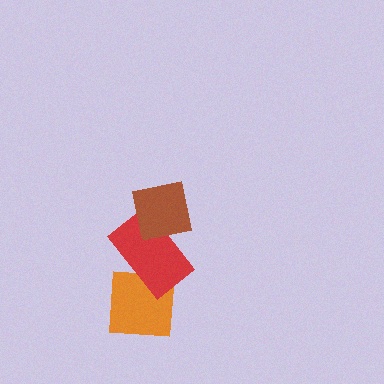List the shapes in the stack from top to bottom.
From top to bottom: the brown square, the red rectangle, the orange square.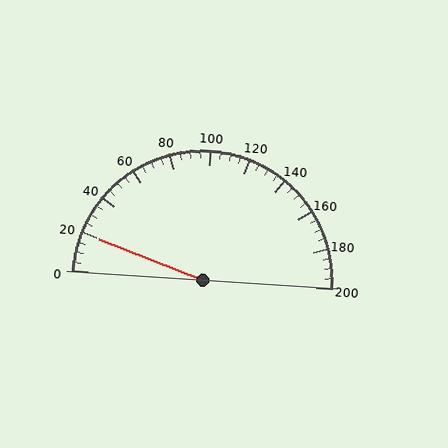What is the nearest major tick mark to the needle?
The nearest major tick mark is 20.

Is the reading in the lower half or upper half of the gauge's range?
The reading is in the lower half of the range (0 to 200).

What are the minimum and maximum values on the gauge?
The gauge ranges from 0 to 200.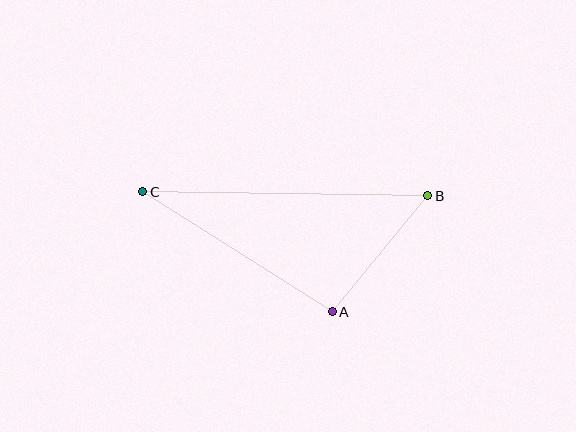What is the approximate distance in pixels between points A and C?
The distance between A and C is approximately 224 pixels.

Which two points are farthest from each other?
Points B and C are farthest from each other.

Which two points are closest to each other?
Points A and B are closest to each other.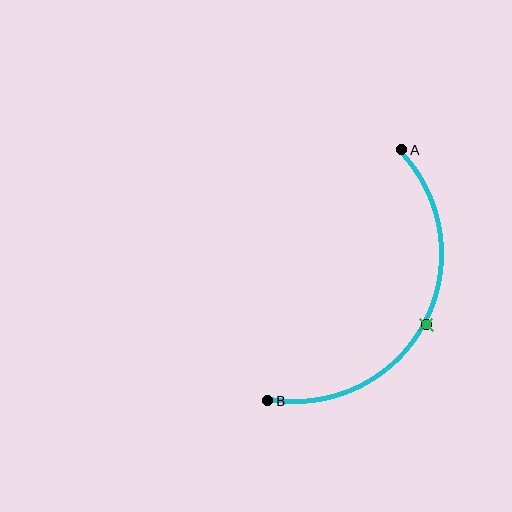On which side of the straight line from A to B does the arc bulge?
The arc bulges to the right of the straight line connecting A and B.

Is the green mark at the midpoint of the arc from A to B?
Yes. The green mark lies on the arc at equal arc-length from both A and B — it is the arc midpoint.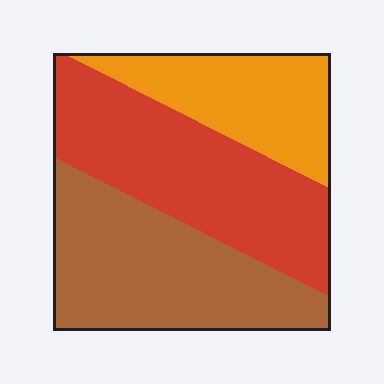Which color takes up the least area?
Orange, at roughly 25%.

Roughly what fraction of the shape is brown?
Brown covers 37% of the shape.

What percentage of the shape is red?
Red covers about 40% of the shape.